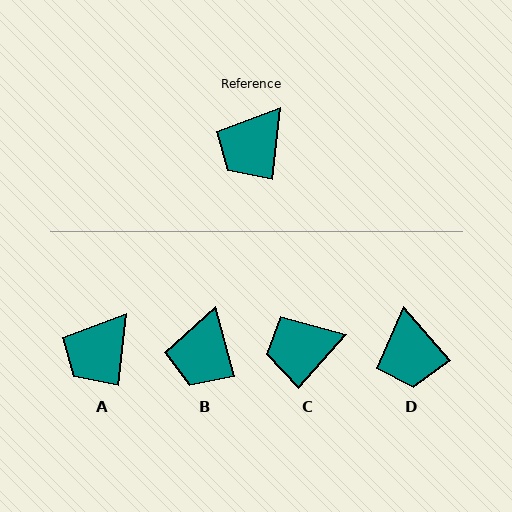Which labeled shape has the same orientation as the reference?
A.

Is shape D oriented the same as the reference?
No, it is off by about 47 degrees.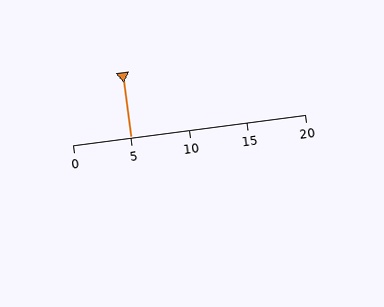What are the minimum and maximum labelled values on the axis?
The axis runs from 0 to 20.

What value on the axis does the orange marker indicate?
The marker indicates approximately 5.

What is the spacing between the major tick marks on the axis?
The major ticks are spaced 5 apart.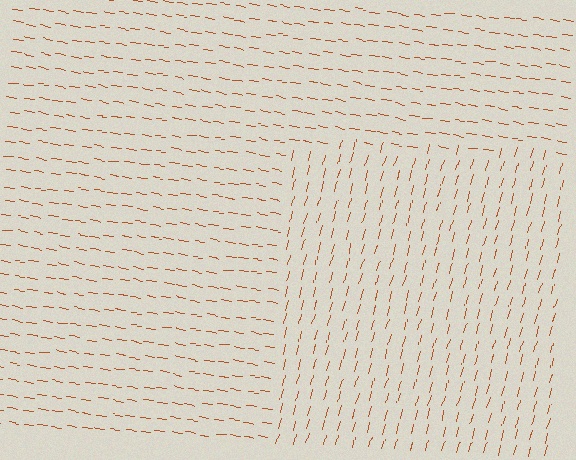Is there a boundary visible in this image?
Yes, there is a texture boundary formed by a change in line orientation.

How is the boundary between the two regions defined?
The boundary is defined purely by a change in line orientation (approximately 83 degrees difference). All lines are the same color and thickness.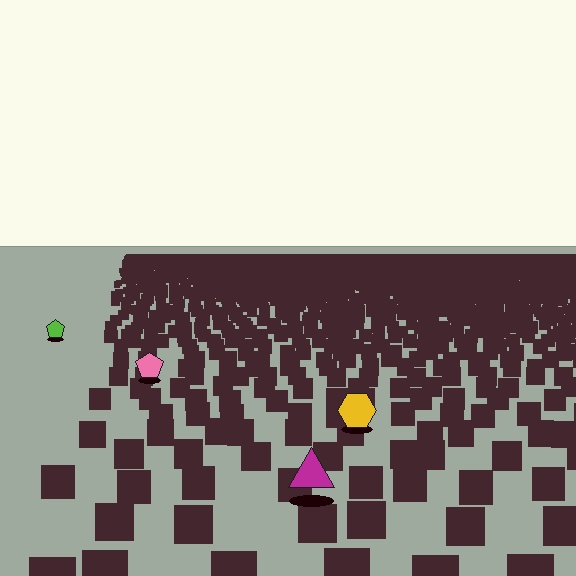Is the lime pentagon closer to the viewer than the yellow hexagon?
No. The yellow hexagon is closer — you can tell from the texture gradient: the ground texture is coarser near it.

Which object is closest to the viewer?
The magenta triangle is closest. The texture marks near it are larger and more spread out.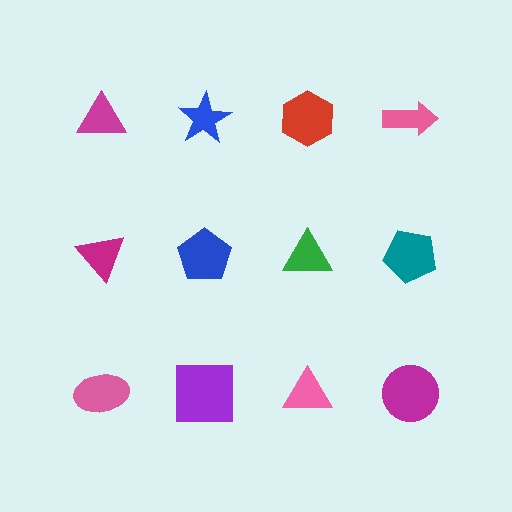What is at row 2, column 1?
A magenta triangle.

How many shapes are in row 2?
4 shapes.